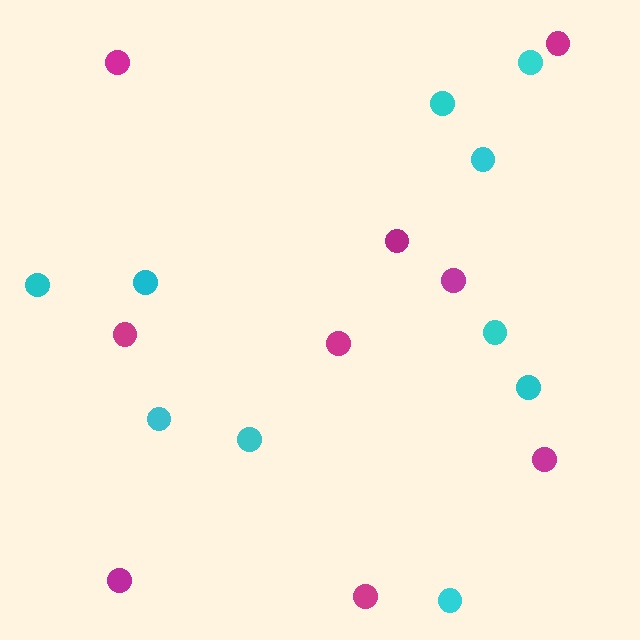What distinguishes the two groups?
There are 2 groups: one group of magenta circles (9) and one group of cyan circles (10).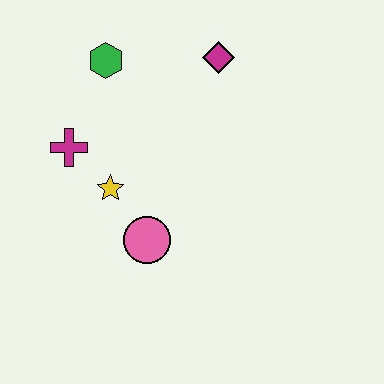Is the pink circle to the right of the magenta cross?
Yes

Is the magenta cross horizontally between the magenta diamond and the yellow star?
No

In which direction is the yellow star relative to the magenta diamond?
The yellow star is below the magenta diamond.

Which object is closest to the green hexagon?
The magenta cross is closest to the green hexagon.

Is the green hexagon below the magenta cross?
No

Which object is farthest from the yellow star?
The magenta diamond is farthest from the yellow star.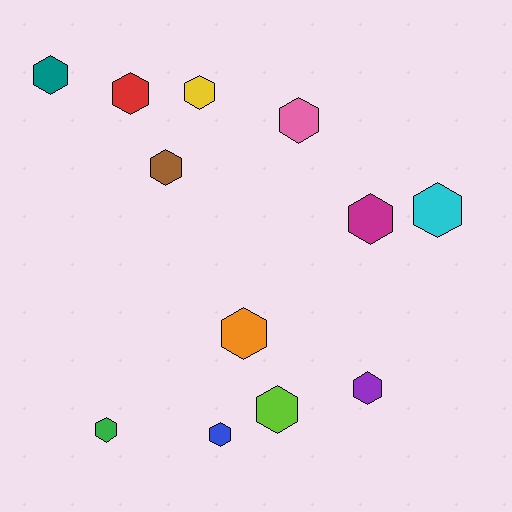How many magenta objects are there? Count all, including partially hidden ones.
There is 1 magenta object.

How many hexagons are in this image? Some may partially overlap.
There are 12 hexagons.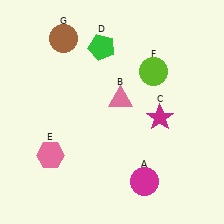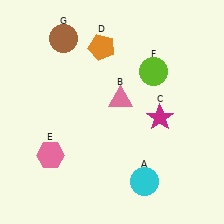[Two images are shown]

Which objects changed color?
A changed from magenta to cyan. D changed from green to orange.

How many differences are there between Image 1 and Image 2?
There are 2 differences between the two images.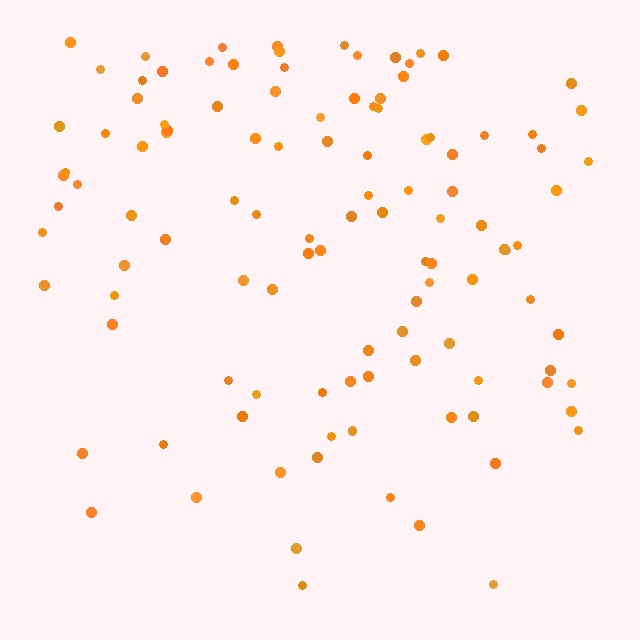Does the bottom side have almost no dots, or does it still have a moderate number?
Still a moderate number, just noticeably fewer than the top.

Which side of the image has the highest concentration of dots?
The top.